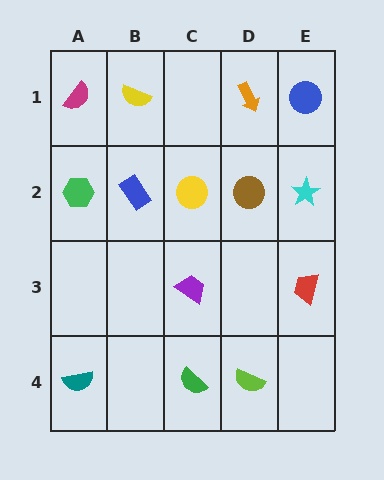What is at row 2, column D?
A brown circle.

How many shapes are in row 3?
2 shapes.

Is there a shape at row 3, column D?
No, that cell is empty.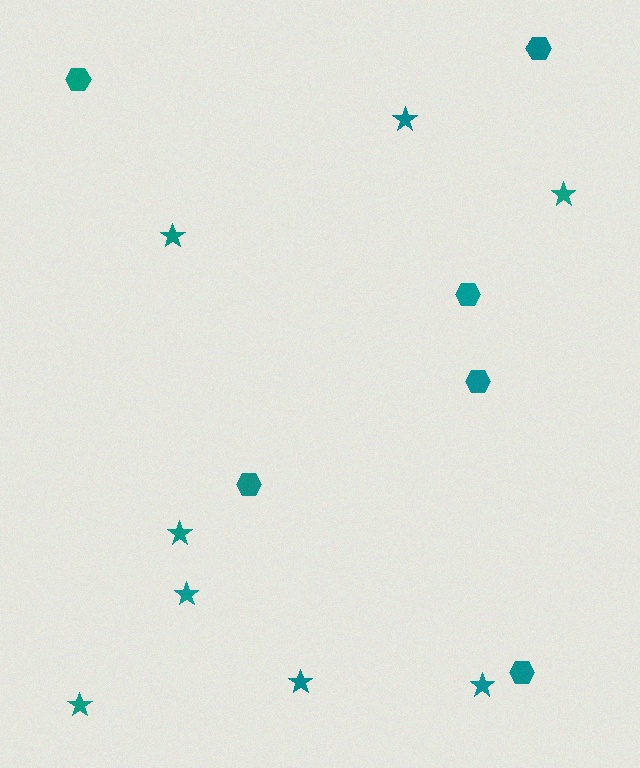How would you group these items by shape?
There are 2 groups: one group of stars (8) and one group of hexagons (6).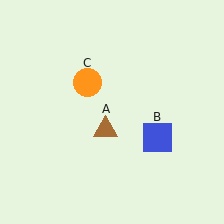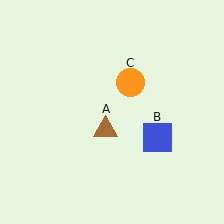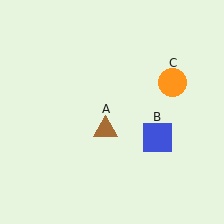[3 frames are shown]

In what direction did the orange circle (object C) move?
The orange circle (object C) moved right.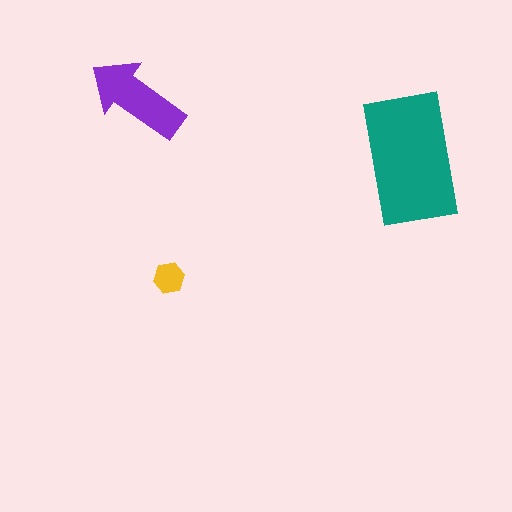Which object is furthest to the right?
The teal rectangle is rightmost.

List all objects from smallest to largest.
The yellow hexagon, the purple arrow, the teal rectangle.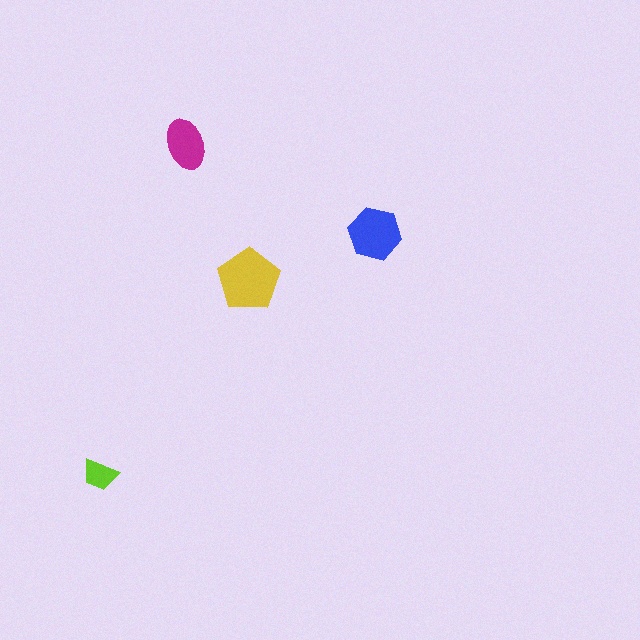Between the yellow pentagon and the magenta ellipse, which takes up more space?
The yellow pentagon.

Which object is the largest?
The yellow pentagon.